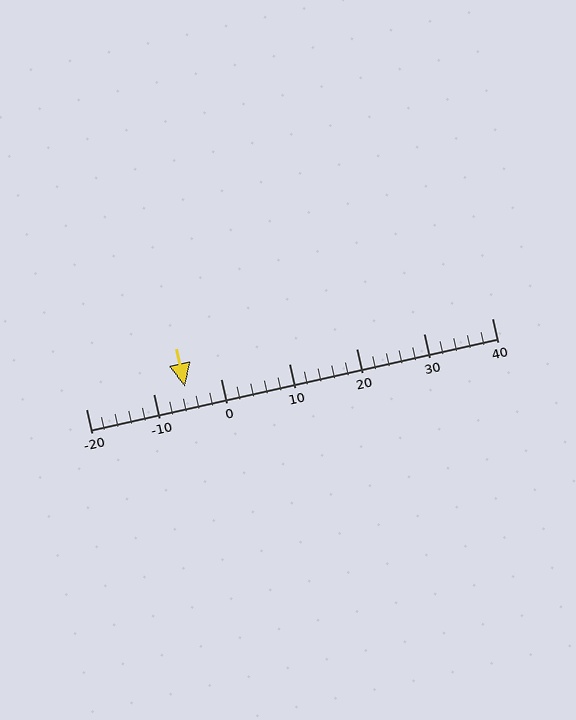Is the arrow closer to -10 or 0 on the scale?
The arrow is closer to -10.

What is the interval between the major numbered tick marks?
The major tick marks are spaced 10 units apart.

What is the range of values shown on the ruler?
The ruler shows values from -20 to 40.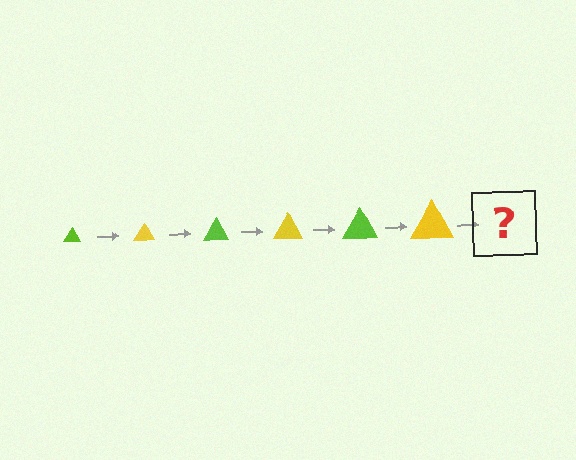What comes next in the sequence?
The next element should be a lime triangle, larger than the previous one.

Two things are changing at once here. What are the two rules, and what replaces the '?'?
The two rules are that the triangle grows larger each step and the color cycles through lime and yellow. The '?' should be a lime triangle, larger than the previous one.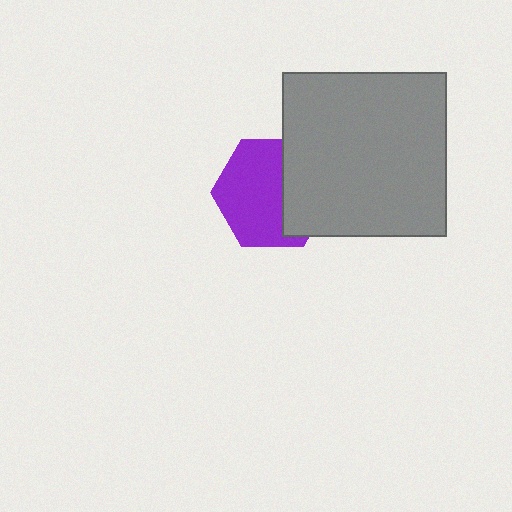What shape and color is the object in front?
The object in front is a gray square.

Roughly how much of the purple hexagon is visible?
About half of it is visible (roughly 62%).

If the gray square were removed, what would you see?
You would see the complete purple hexagon.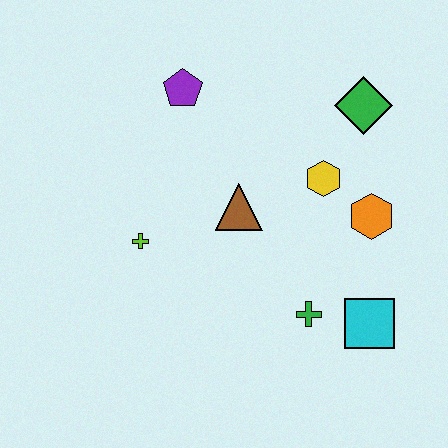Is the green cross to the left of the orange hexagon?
Yes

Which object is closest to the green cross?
The cyan square is closest to the green cross.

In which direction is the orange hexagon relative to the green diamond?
The orange hexagon is below the green diamond.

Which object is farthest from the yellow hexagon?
The lime cross is farthest from the yellow hexagon.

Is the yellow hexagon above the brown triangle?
Yes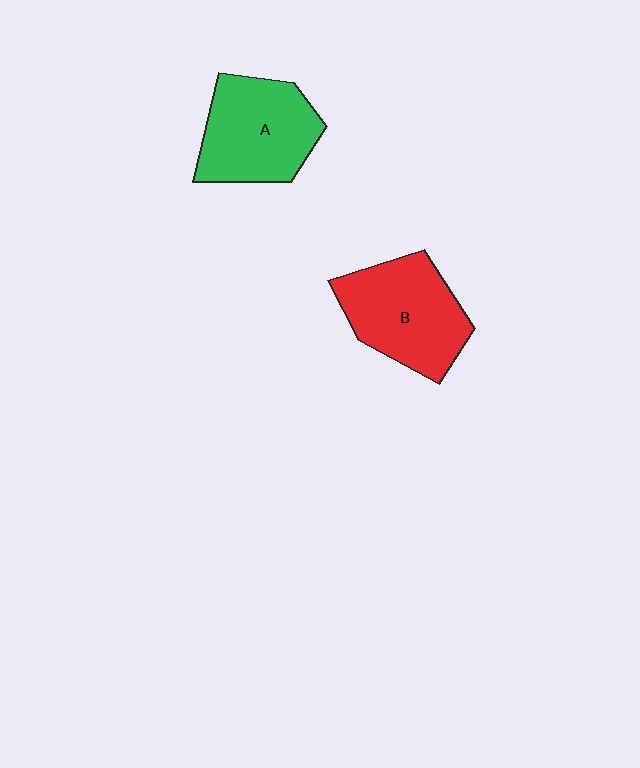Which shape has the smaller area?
Shape A (green).